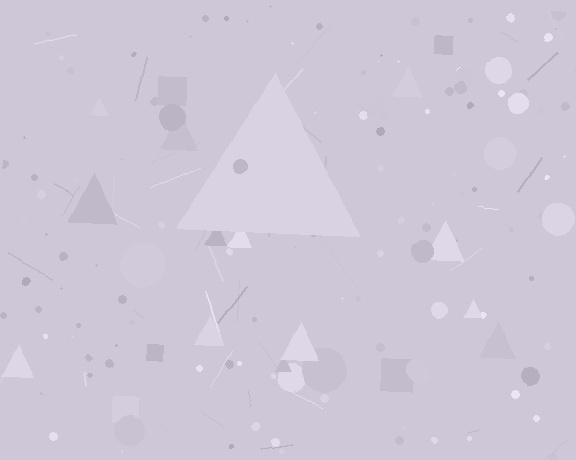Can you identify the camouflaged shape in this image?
The camouflaged shape is a triangle.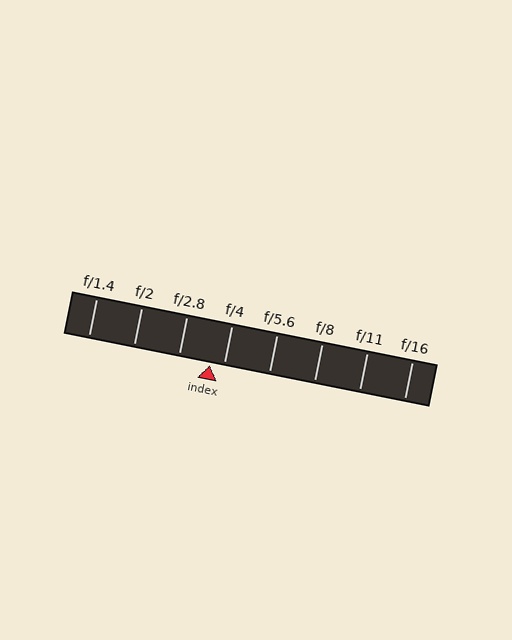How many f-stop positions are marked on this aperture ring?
There are 8 f-stop positions marked.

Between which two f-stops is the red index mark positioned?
The index mark is between f/2.8 and f/4.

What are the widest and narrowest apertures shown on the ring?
The widest aperture shown is f/1.4 and the narrowest is f/16.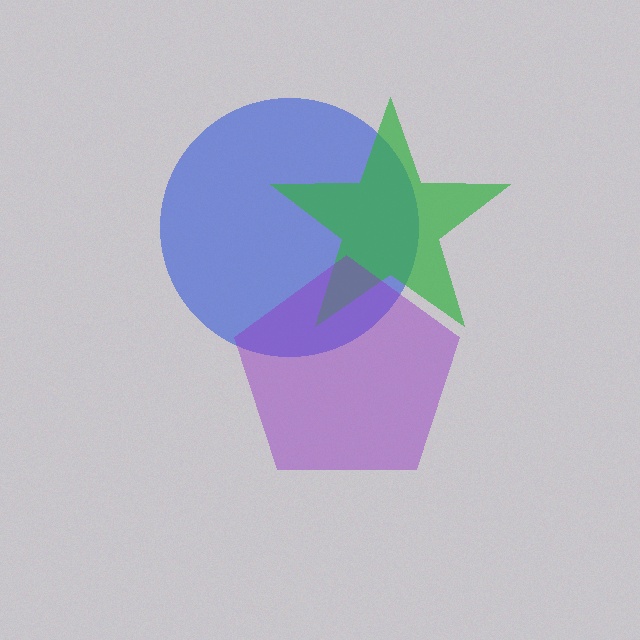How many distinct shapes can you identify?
There are 3 distinct shapes: a blue circle, a green star, a purple pentagon.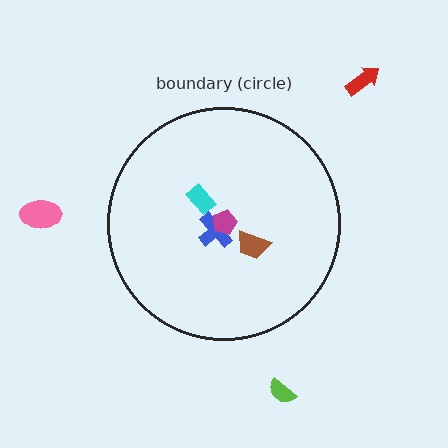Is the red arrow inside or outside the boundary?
Outside.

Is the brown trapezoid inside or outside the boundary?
Inside.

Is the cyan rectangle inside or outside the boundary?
Inside.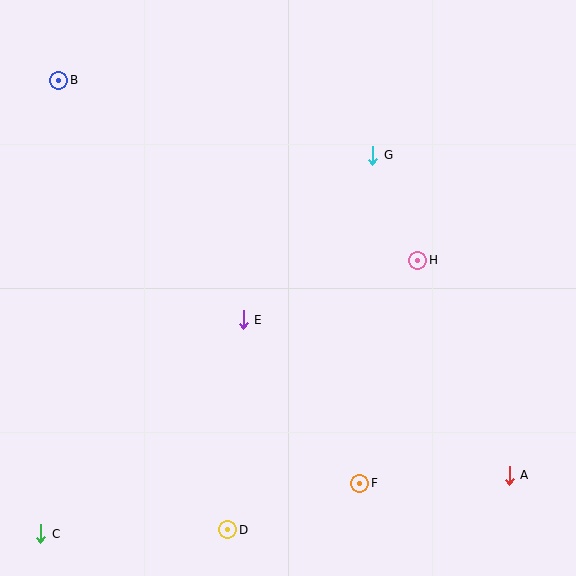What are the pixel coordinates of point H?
Point H is at (418, 260).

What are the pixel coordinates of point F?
Point F is at (360, 483).